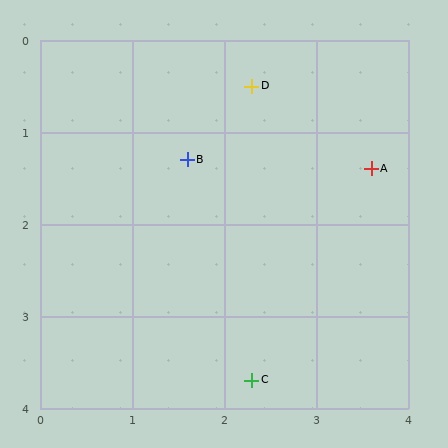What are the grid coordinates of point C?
Point C is at approximately (2.3, 3.7).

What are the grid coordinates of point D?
Point D is at approximately (2.3, 0.5).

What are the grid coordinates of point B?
Point B is at approximately (1.6, 1.3).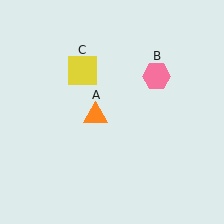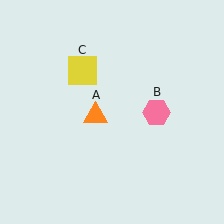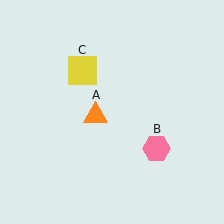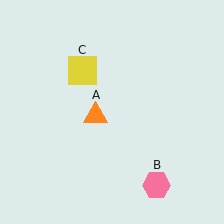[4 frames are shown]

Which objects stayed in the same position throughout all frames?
Orange triangle (object A) and yellow square (object C) remained stationary.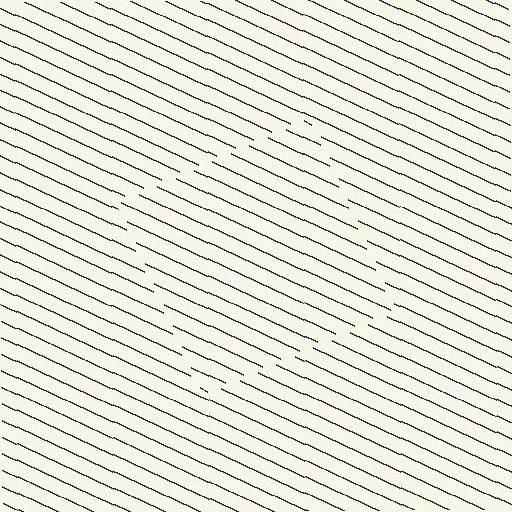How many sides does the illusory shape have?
4 sides — the line-ends trace a square.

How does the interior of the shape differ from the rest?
The interior of the shape contains the same grating, shifted by half a period — the contour is defined by the phase discontinuity where line-ends from the inner and outer gratings abut.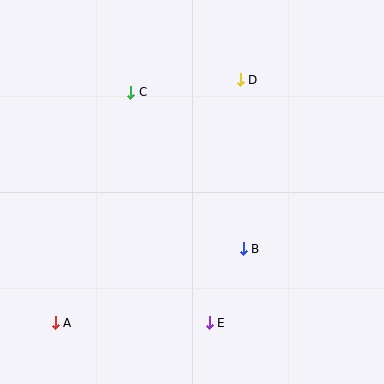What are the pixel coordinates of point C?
Point C is at (131, 92).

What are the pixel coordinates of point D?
Point D is at (240, 80).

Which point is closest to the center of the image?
Point B at (243, 249) is closest to the center.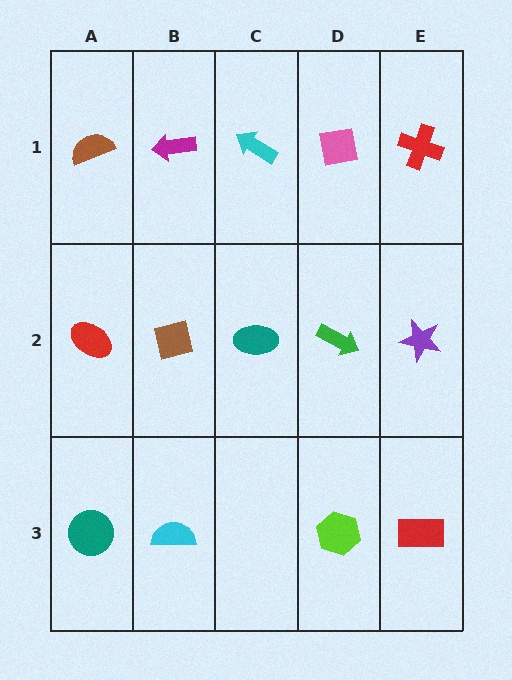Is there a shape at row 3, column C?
No, that cell is empty.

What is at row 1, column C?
A cyan arrow.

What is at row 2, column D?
A green arrow.